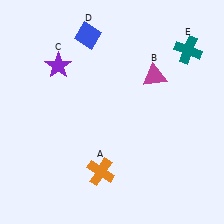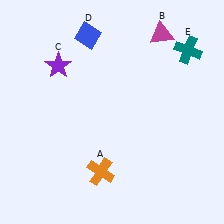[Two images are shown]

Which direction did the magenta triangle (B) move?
The magenta triangle (B) moved up.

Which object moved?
The magenta triangle (B) moved up.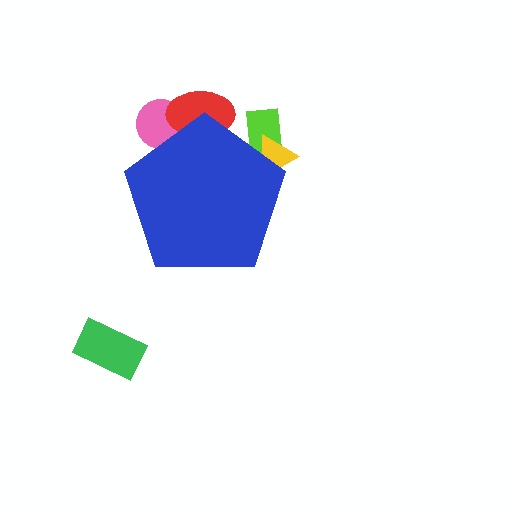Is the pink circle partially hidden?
Yes, the pink circle is partially hidden behind the blue pentagon.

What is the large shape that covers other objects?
A blue pentagon.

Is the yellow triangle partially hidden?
Yes, the yellow triangle is partially hidden behind the blue pentagon.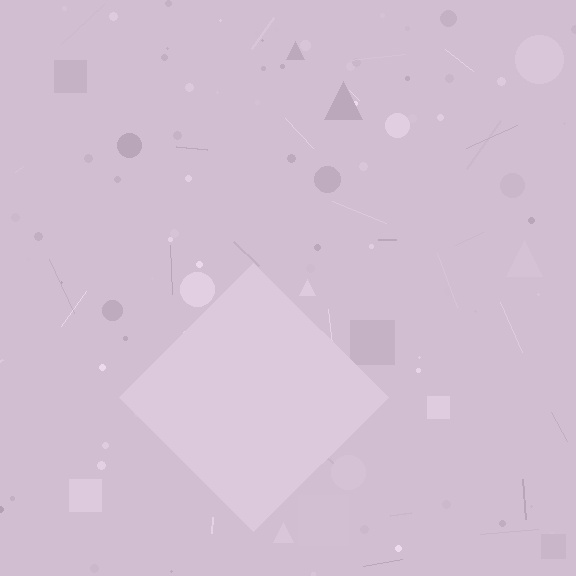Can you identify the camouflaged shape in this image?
The camouflaged shape is a diamond.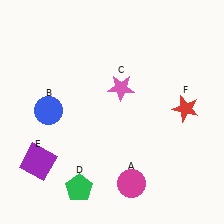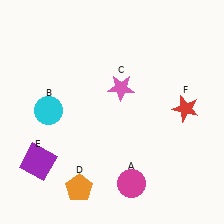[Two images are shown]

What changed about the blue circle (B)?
In Image 1, B is blue. In Image 2, it changed to cyan.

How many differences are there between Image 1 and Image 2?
There are 2 differences between the two images.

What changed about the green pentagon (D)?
In Image 1, D is green. In Image 2, it changed to orange.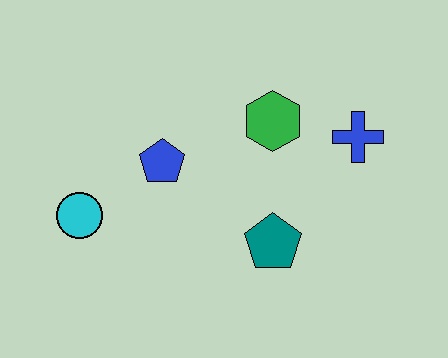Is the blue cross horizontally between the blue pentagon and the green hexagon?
No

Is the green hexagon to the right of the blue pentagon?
Yes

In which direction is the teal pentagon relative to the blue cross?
The teal pentagon is below the blue cross.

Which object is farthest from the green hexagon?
The cyan circle is farthest from the green hexagon.